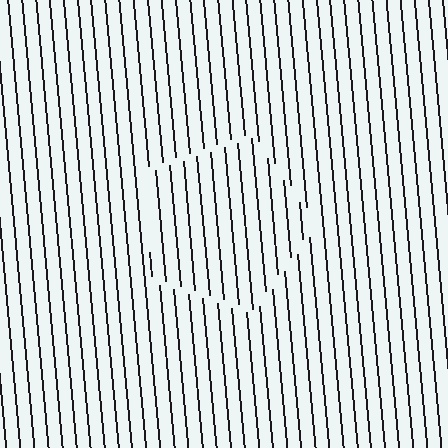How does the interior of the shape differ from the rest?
The interior of the shape contains the same grating, shifted by half a period — the contour is defined by the phase discontinuity where line-ends from the inner and outer gratings abut.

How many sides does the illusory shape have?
5 sides — the line-ends trace a pentagon.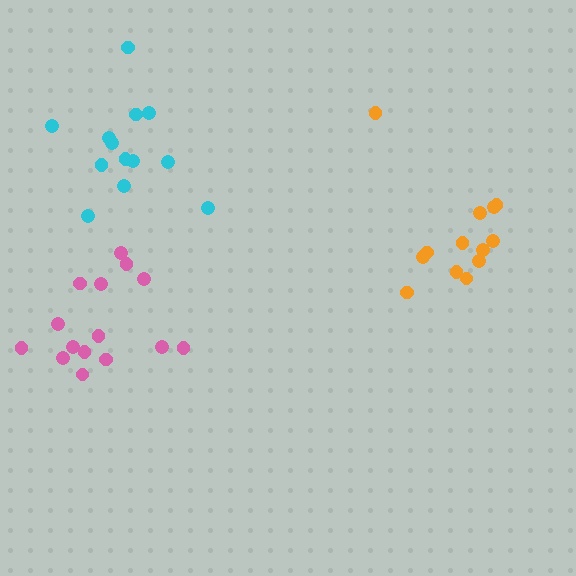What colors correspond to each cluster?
The clusters are colored: pink, orange, cyan.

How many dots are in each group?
Group 1: 15 dots, Group 2: 13 dots, Group 3: 13 dots (41 total).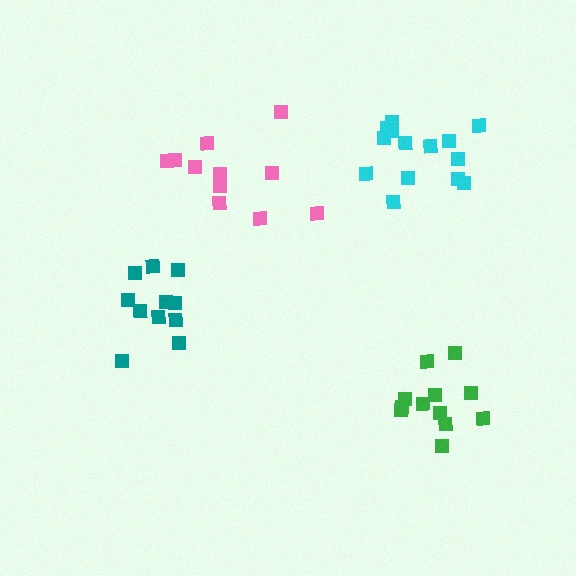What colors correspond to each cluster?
The clusters are colored: cyan, green, teal, pink.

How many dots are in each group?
Group 1: 14 dots, Group 2: 12 dots, Group 3: 11 dots, Group 4: 11 dots (48 total).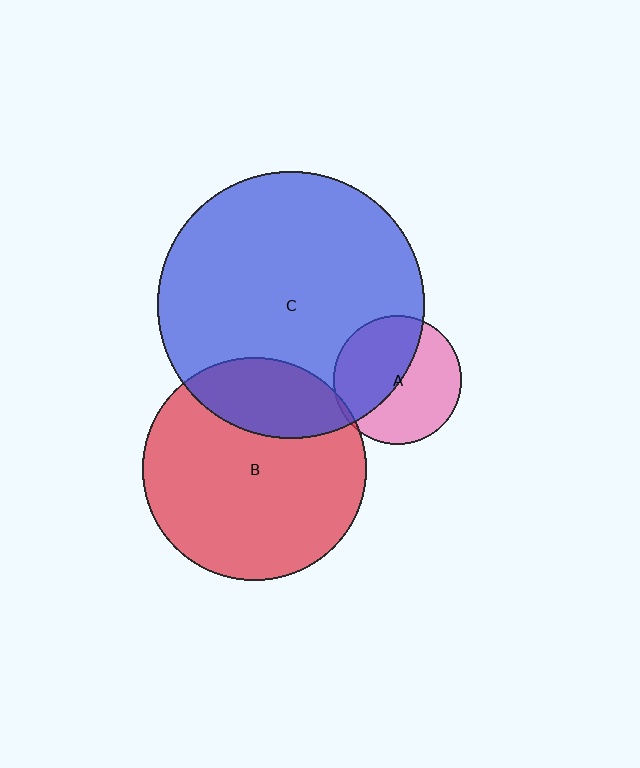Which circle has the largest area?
Circle C (blue).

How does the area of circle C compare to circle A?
Approximately 4.3 times.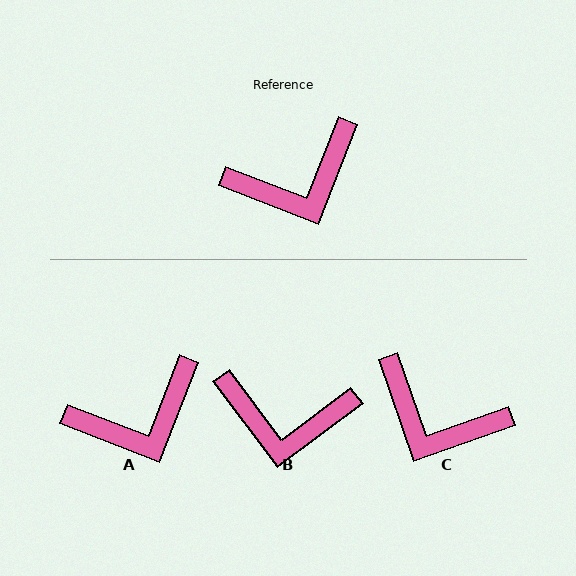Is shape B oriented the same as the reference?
No, it is off by about 32 degrees.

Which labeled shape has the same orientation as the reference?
A.